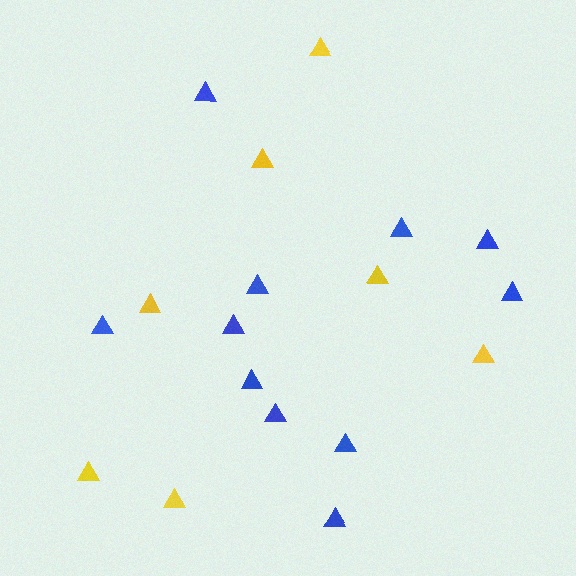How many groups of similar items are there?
There are 2 groups: one group of yellow triangles (7) and one group of blue triangles (11).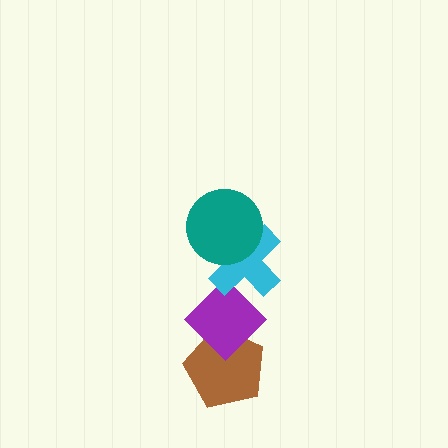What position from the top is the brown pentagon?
The brown pentagon is 4th from the top.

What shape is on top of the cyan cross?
The teal circle is on top of the cyan cross.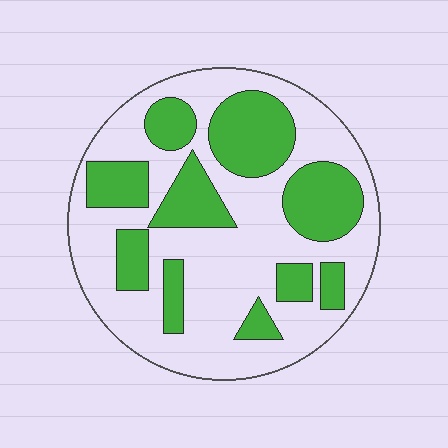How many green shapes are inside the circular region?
10.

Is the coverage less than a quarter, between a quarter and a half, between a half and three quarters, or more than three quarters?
Between a quarter and a half.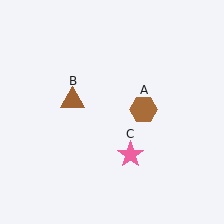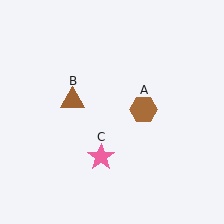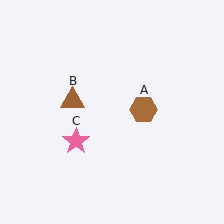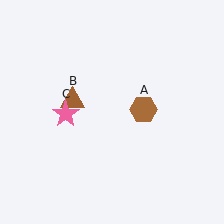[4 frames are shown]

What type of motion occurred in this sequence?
The pink star (object C) rotated clockwise around the center of the scene.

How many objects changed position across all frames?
1 object changed position: pink star (object C).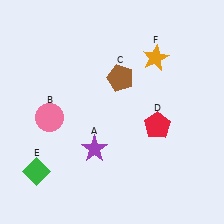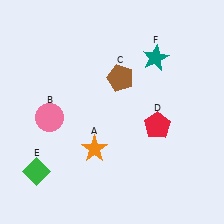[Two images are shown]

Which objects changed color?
A changed from purple to orange. F changed from orange to teal.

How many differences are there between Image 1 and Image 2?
There are 2 differences between the two images.